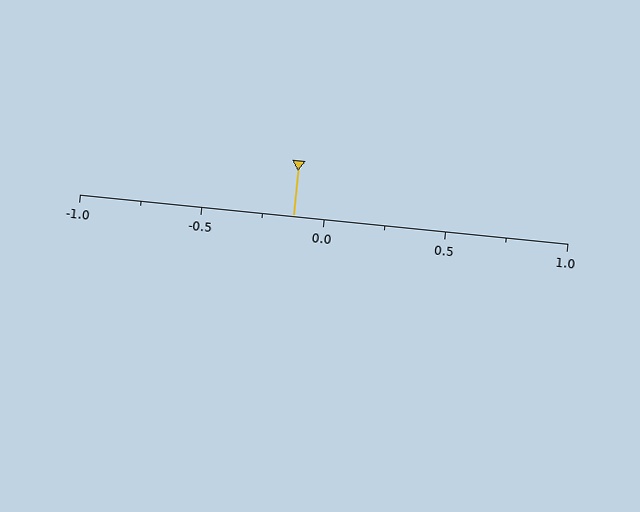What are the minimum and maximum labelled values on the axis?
The axis runs from -1.0 to 1.0.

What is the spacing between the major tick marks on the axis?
The major ticks are spaced 0.5 apart.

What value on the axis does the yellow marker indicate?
The marker indicates approximately -0.12.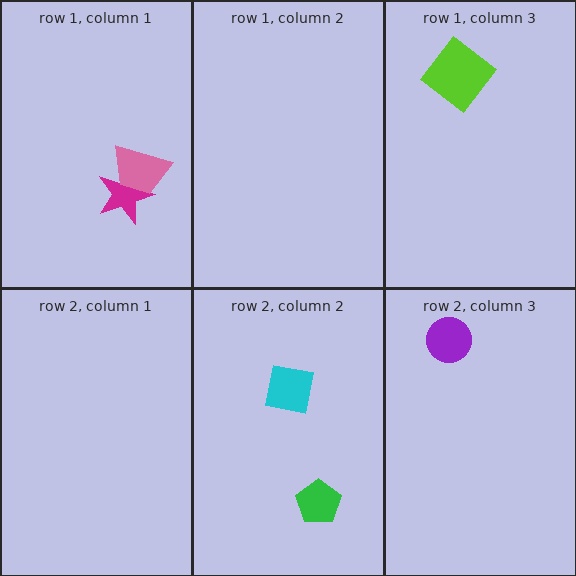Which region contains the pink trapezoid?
The row 1, column 1 region.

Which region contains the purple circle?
The row 2, column 3 region.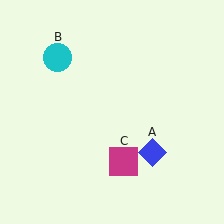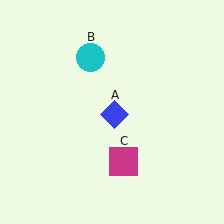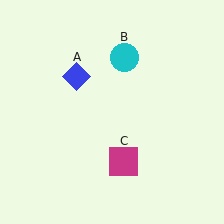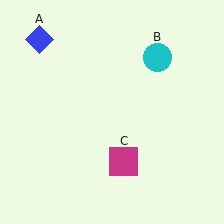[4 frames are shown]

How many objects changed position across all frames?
2 objects changed position: blue diamond (object A), cyan circle (object B).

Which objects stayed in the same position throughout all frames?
Magenta square (object C) remained stationary.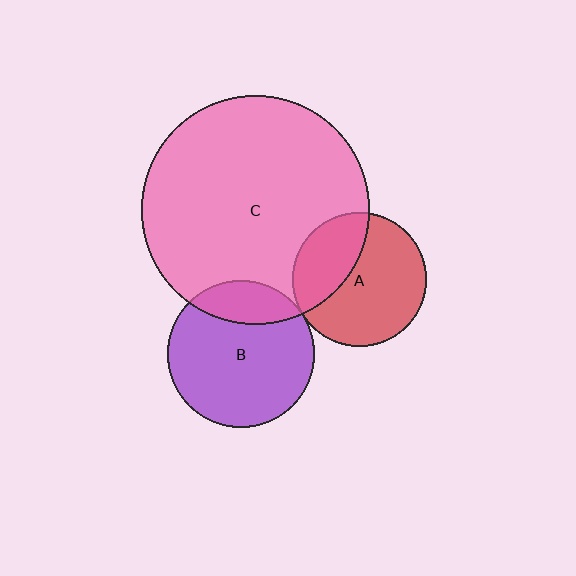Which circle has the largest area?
Circle C (pink).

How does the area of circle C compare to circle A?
Approximately 2.9 times.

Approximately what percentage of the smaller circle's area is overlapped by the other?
Approximately 35%.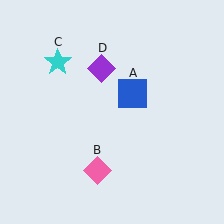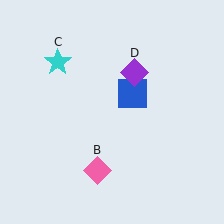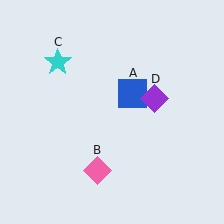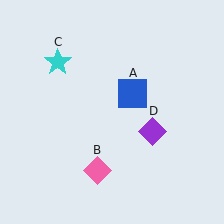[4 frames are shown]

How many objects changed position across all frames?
1 object changed position: purple diamond (object D).